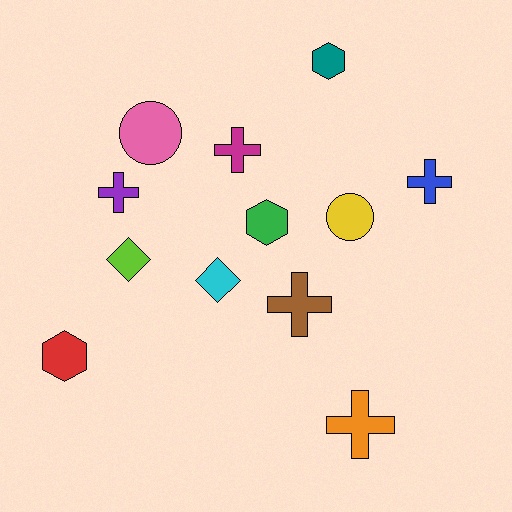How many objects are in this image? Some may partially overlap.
There are 12 objects.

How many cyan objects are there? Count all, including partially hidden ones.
There is 1 cyan object.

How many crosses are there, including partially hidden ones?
There are 5 crosses.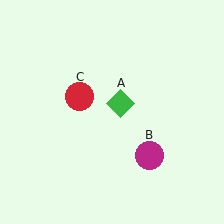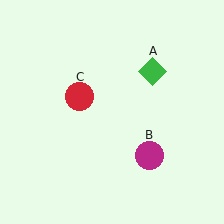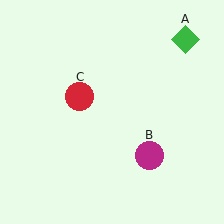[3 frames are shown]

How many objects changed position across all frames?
1 object changed position: green diamond (object A).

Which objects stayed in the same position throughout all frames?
Magenta circle (object B) and red circle (object C) remained stationary.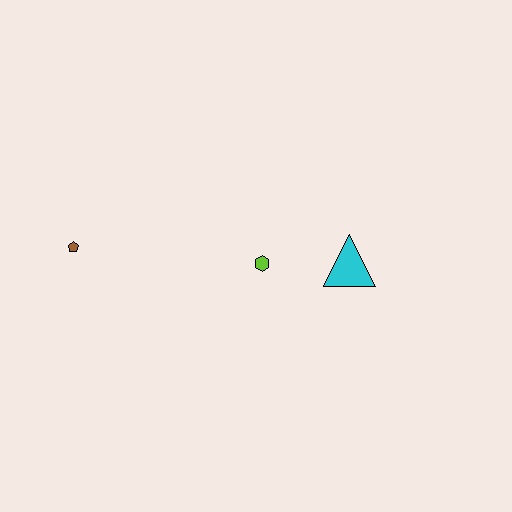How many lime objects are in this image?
There is 1 lime object.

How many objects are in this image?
There are 3 objects.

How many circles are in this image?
There are no circles.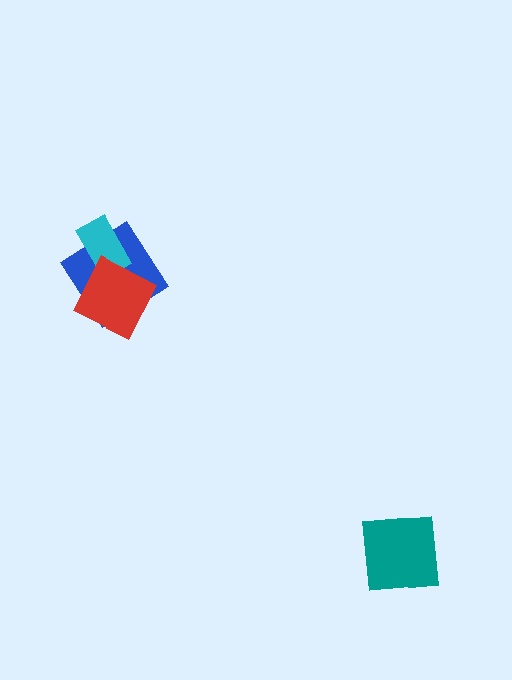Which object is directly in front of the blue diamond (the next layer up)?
The cyan rectangle is directly in front of the blue diamond.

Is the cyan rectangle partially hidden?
Yes, it is partially covered by another shape.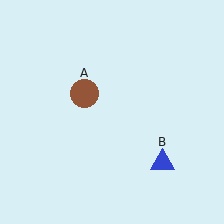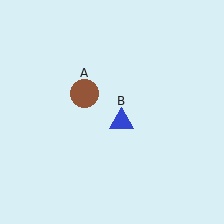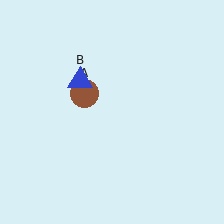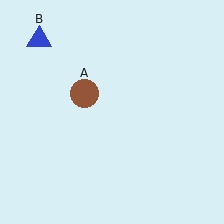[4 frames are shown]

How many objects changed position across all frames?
1 object changed position: blue triangle (object B).